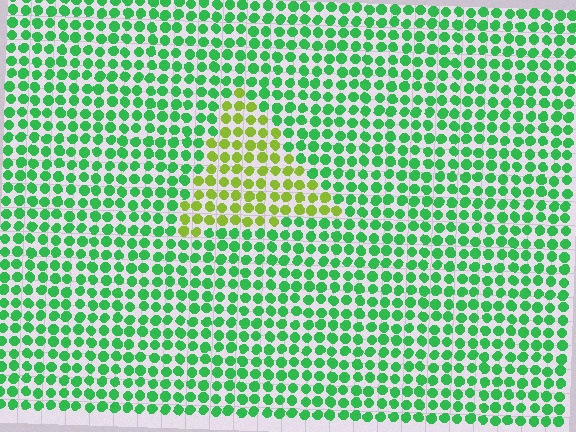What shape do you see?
I see a triangle.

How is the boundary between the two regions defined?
The boundary is defined purely by a slight shift in hue (about 51 degrees). Spacing, size, and orientation are identical on both sides.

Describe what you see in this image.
The image is filled with small green elements in a uniform arrangement. A triangle-shaped region is visible where the elements are tinted to a slightly different hue, forming a subtle color boundary.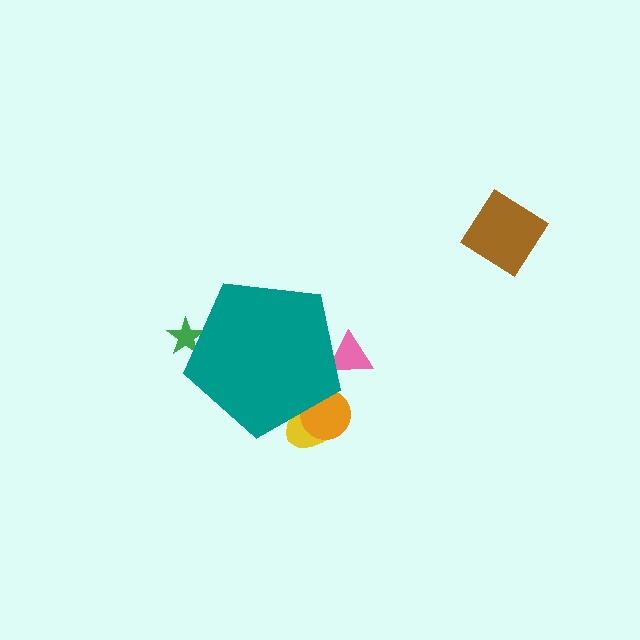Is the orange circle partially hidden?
Yes, the orange circle is partially hidden behind the teal pentagon.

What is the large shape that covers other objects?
A teal pentagon.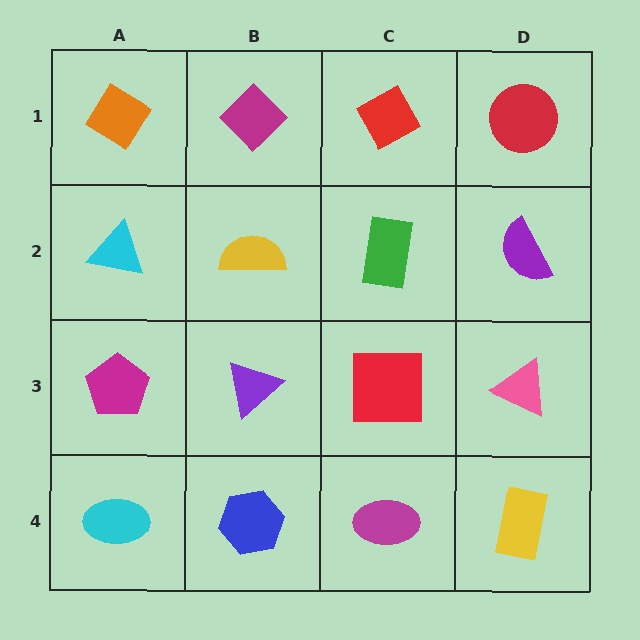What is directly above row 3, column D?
A purple semicircle.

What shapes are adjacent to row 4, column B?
A purple triangle (row 3, column B), a cyan ellipse (row 4, column A), a magenta ellipse (row 4, column C).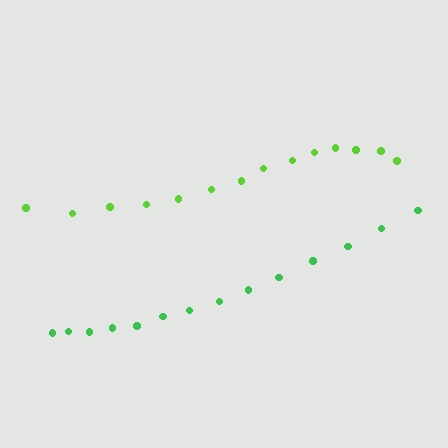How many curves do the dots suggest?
There are 2 distinct paths.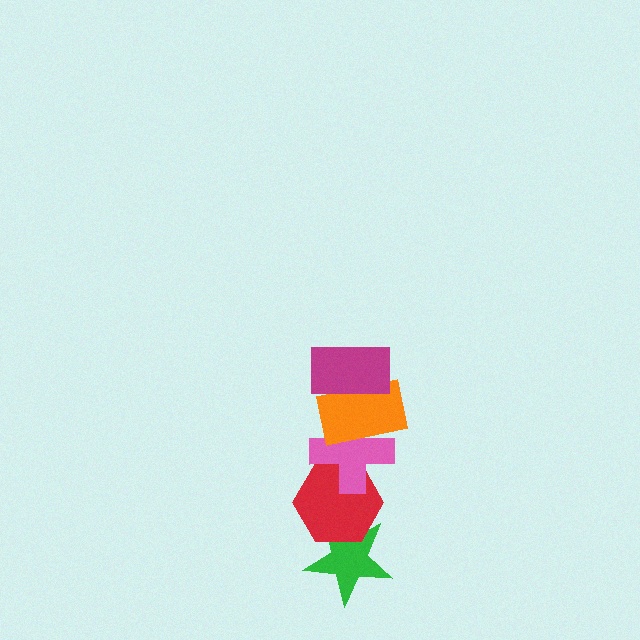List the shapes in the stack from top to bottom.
From top to bottom: the magenta rectangle, the orange rectangle, the pink cross, the red hexagon, the green star.